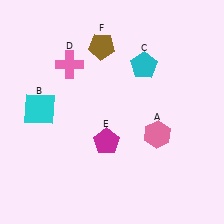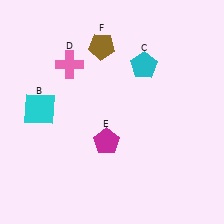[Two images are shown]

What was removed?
The pink hexagon (A) was removed in Image 2.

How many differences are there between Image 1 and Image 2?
There is 1 difference between the two images.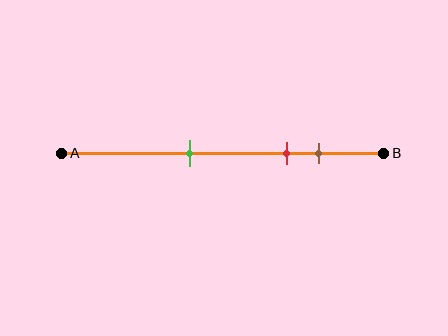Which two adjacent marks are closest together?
The red and brown marks are the closest adjacent pair.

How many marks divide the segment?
There are 3 marks dividing the segment.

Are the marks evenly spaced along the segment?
No, the marks are not evenly spaced.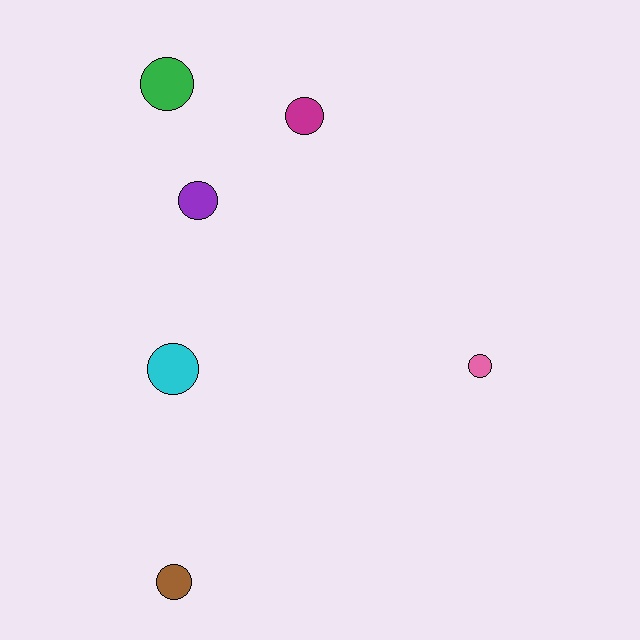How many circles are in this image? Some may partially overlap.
There are 6 circles.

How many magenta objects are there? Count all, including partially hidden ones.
There is 1 magenta object.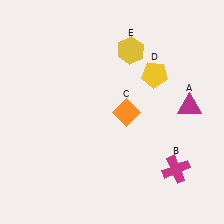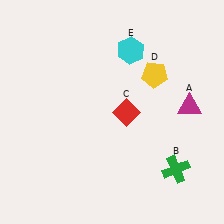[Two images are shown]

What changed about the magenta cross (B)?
In Image 1, B is magenta. In Image 2, it changed to green.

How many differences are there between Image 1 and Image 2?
There are 3 differences between the two images.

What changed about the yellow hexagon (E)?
In Image 1, E is yellow. In Image 2, it changed to cyan.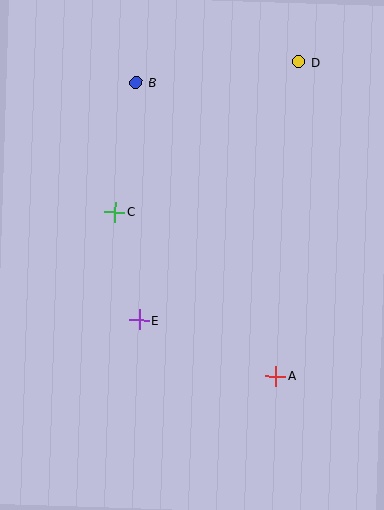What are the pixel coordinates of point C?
Point C is at (115, 212).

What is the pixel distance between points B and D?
The distance between B and D is 164 pixels.